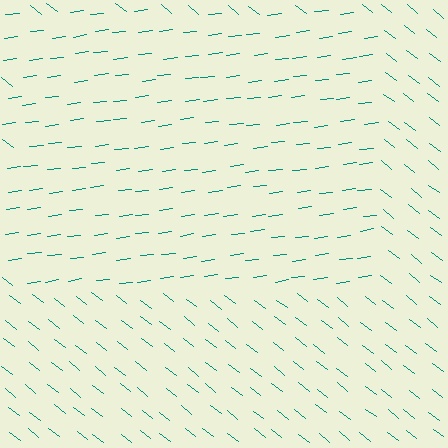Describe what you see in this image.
The image is filled with small teal line segments. A rectangle region in the image has lines oriented differently from the surrounding lines, creating a visible texture boundary.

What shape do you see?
I see a rectangle.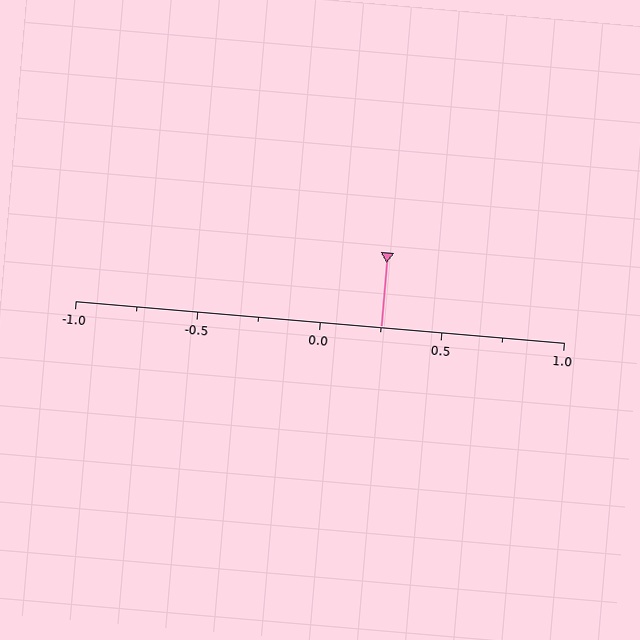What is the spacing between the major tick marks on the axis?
The major ticks are spaced 0.5 apart.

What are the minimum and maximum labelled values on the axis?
The axis runs from -1.0 to 1.0.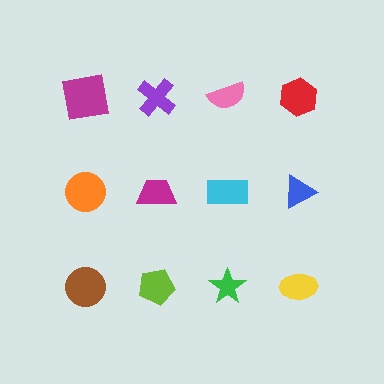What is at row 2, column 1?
An orange circle.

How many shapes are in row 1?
4 shapes.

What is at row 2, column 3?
A cyan rectangle.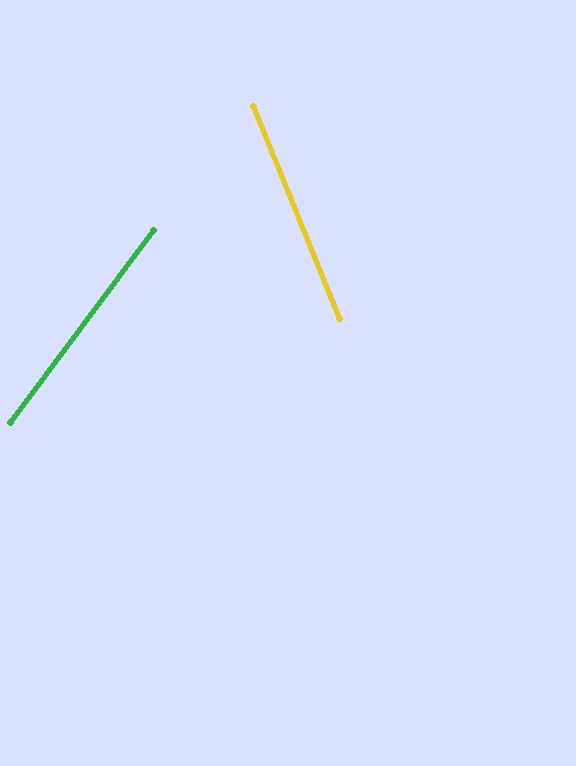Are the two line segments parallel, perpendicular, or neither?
Neither parallel nor perpendicular — they differ by about 59°.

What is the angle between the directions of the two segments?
Approximately 59 degrees.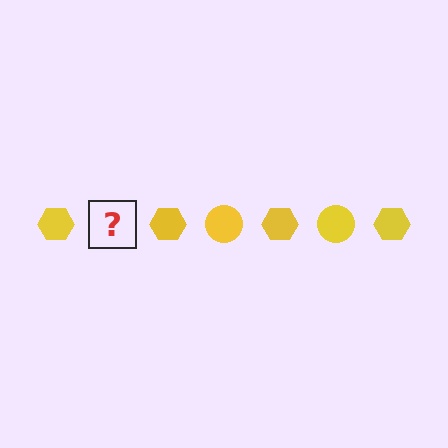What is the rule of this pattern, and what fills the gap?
The rule is that the pattern cycles through hexagon, circle shapes in yellow. The gap should be filled with a yellow circle.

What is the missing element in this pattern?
The missing element is a yellow circle.